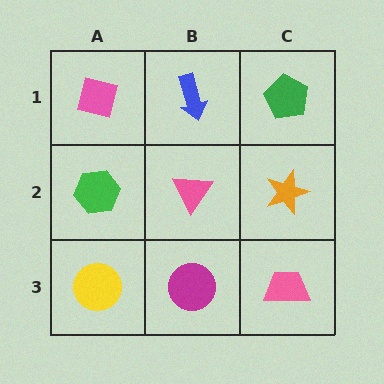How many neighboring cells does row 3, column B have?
3.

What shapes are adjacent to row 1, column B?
A pink triangle (row 2, column B), a pink square (row 1, column A), a green pentagon (row 1, column C).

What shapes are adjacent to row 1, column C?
An orange star (row 2, column C), a blue arrow (row 1, column B).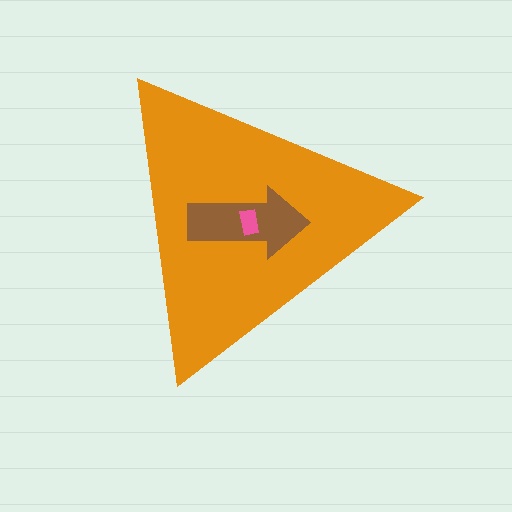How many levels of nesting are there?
3.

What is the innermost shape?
The pink rectangle.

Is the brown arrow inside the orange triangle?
Yes.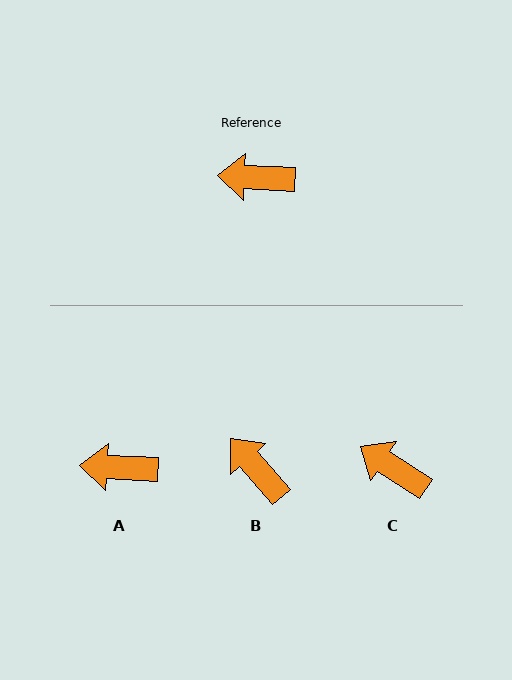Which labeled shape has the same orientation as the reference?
A.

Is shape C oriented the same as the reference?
No, it is off by about 30 degrees.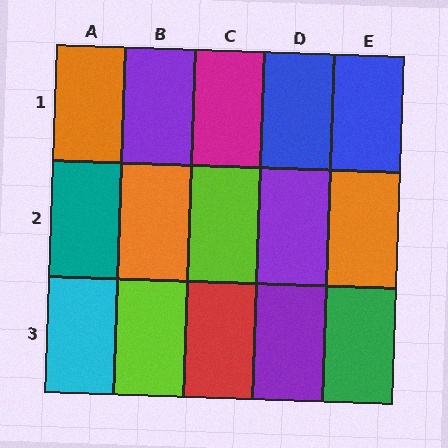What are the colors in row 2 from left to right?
Teal, orange, lime, purple, orange.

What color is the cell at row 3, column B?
Lime.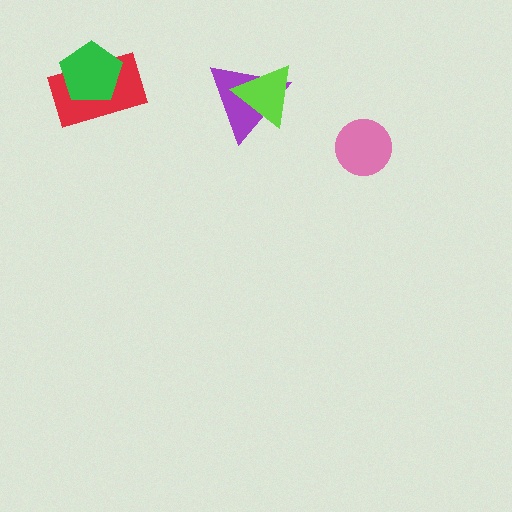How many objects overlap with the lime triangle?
1 object overlaps with the lime triangle.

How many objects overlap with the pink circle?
0 objects overlap with the pink circle.